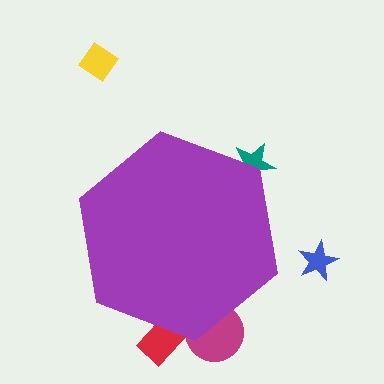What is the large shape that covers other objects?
A purple hexagon.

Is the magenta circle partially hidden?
Yes, the magenta circle is partially hidden behind the purple hexagon.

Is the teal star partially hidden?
Yes, the teal star is partially hidden behind the purple hexagon.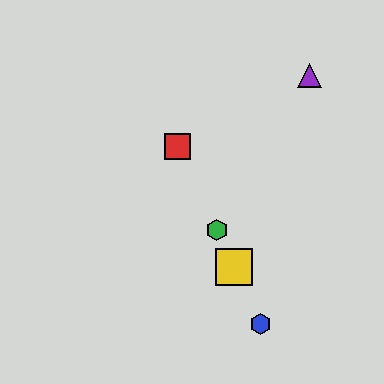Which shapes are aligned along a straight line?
The red square, the blue hexagon, the green hexagon, the yellow square are aligned along a straight line.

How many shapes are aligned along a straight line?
4 shapes (the red square, the blue hexagon, the green hexagon, the yellow square) are aligned along a straight line.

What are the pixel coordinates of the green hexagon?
The green hexagon is at (217, 230).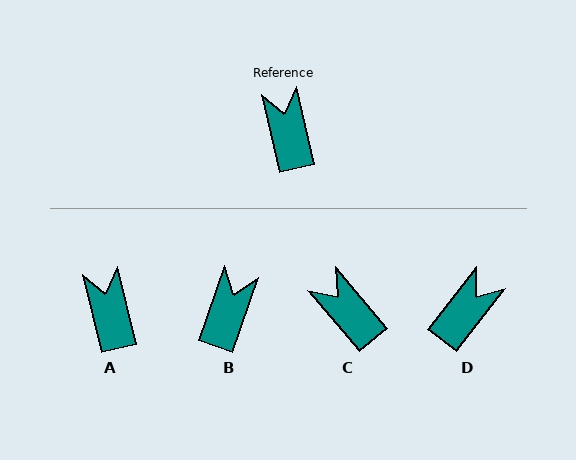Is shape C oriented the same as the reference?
No, it is off by about 27 degrees.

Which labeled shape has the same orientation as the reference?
A.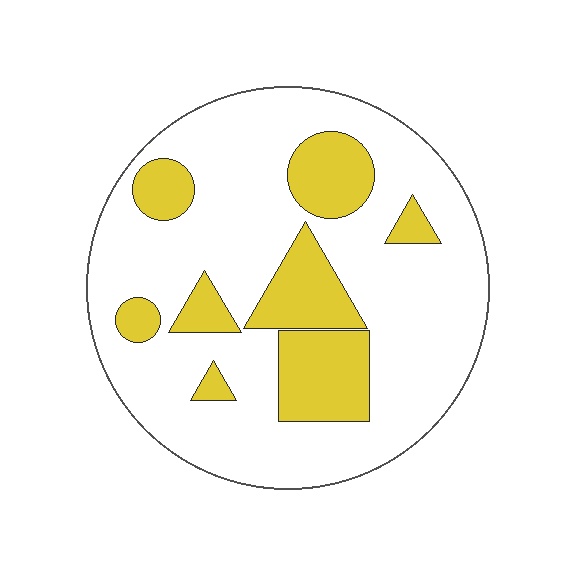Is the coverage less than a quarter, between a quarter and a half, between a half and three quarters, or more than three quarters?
Less than a quarter.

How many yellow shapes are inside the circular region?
8.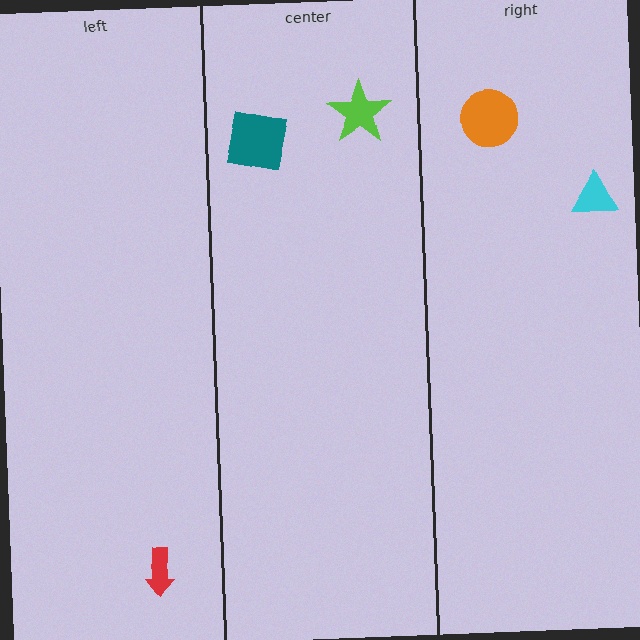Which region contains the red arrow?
The left region.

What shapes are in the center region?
The lime star, the teal square.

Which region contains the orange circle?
The right region.